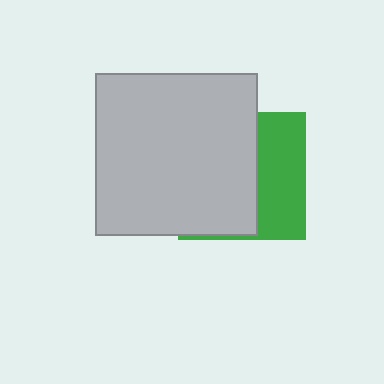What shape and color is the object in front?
The object in front is a light gray square.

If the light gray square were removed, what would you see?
You would see the complete green square.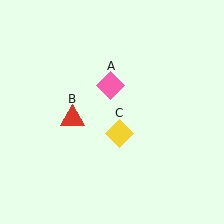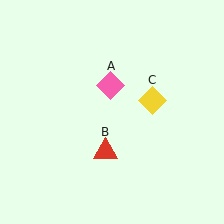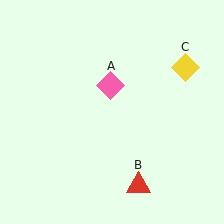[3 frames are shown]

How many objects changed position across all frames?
2 objects changed position: red triangle (object B), yellow diamond (object C).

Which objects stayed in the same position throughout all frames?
Pink diamond (object A) remained stationary.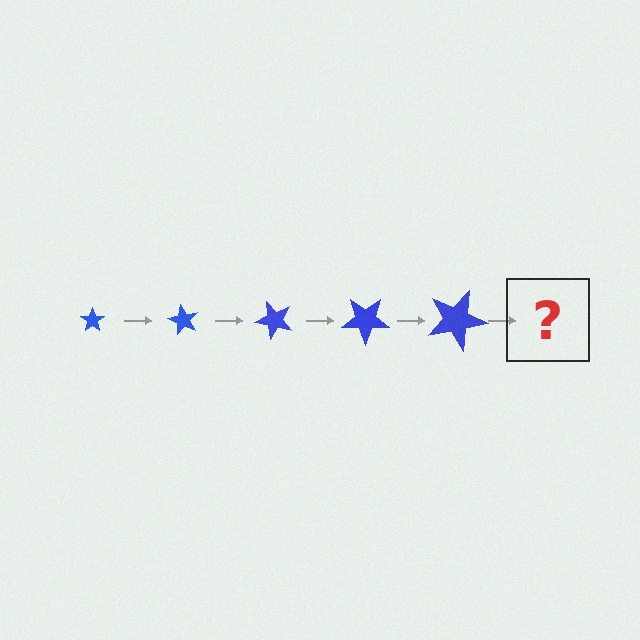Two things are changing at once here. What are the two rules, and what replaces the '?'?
The two rules are that the star grows larger each step and it rotates 60 degrees each step. The '?' should be a star, larger than the previous one and rotated 300 degrees from the start.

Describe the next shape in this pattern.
It should be a star, larger than the previous one and rotated 300 degrees from the start.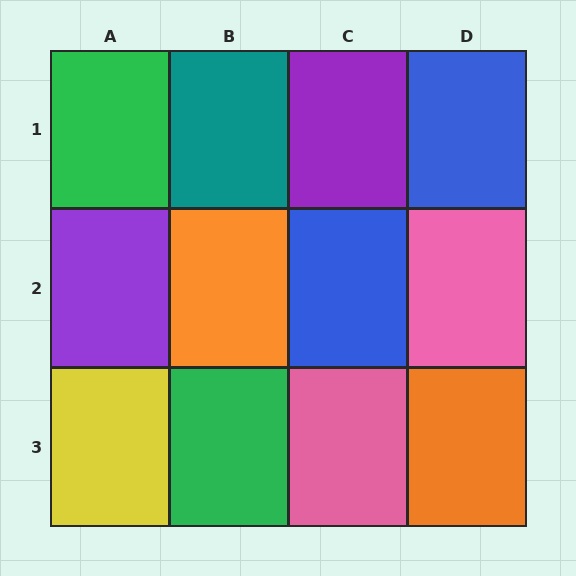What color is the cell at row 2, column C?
Blue.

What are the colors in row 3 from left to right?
Yellow, green, pink, orange.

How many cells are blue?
2 cells are blue.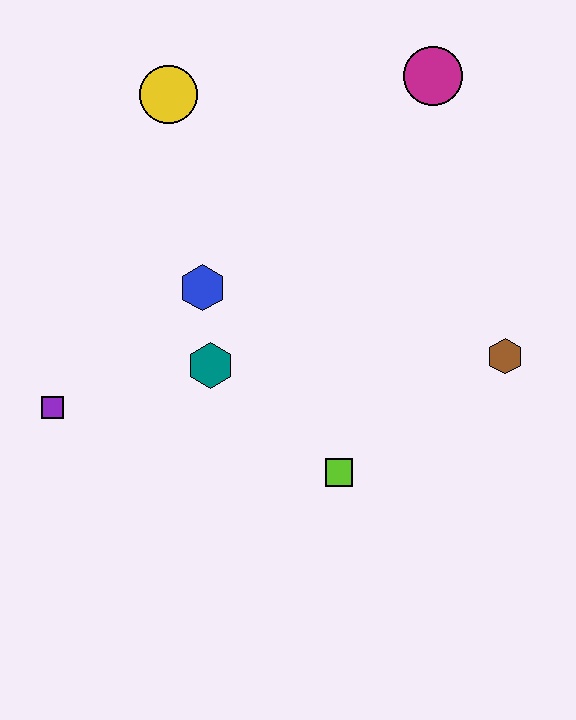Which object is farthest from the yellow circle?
The brown hexagon is farthest from the yellow circle.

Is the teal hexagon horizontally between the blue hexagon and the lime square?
Yes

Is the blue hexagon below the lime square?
No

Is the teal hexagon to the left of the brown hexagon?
Yes